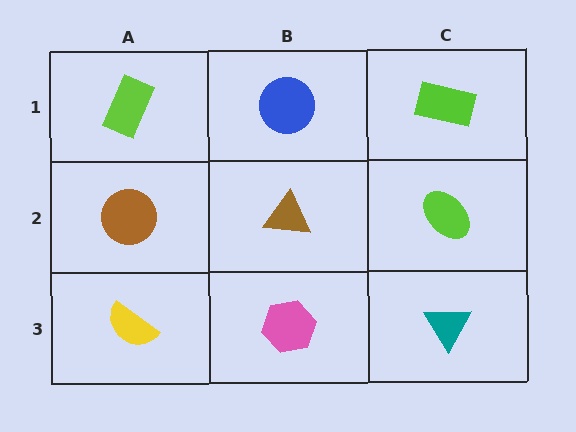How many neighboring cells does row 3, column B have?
3.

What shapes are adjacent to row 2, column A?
A lime rectangle (row 1, column A), a yellow semicircle (row 3, column A), a brown triangle (row 2, column B).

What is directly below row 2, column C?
A teal triangle.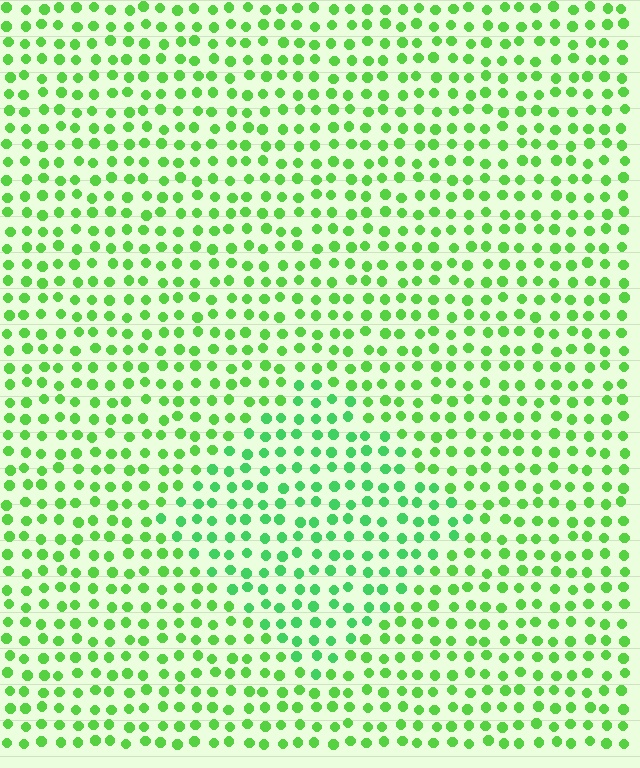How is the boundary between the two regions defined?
The boundary is defined purely by a slight shift in hue (about 21 degrees). Spacing, size, and orientation are identical on both sides.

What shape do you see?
I see a diamond.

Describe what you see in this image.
The image is filled with small lime elements in a uniform arrangement. A diamond-shaped region is visible where the elements are tinted to a slightly different hue, forming a subtle color boundary.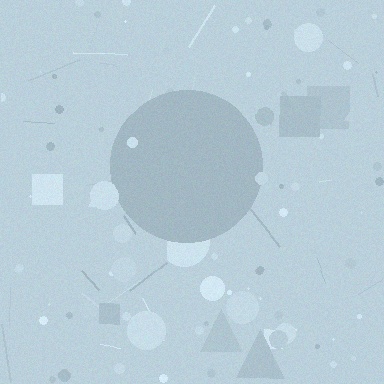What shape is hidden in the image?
A circle is hidden in the image.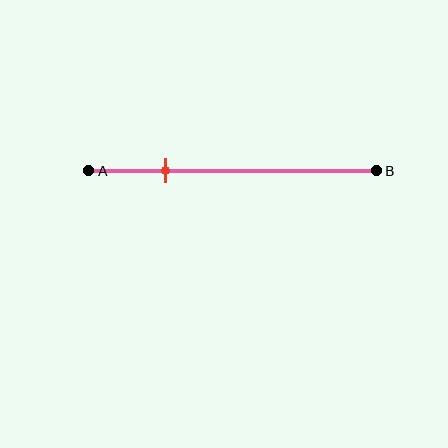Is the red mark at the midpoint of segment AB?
No, the mark is at about 25% from A, not at the 50% midpoint.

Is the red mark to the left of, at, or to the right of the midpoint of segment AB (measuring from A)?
The red mark is to the left of the midpoint of segment AB.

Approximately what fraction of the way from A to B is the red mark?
The red mark is approximately 25% of the way from A to B.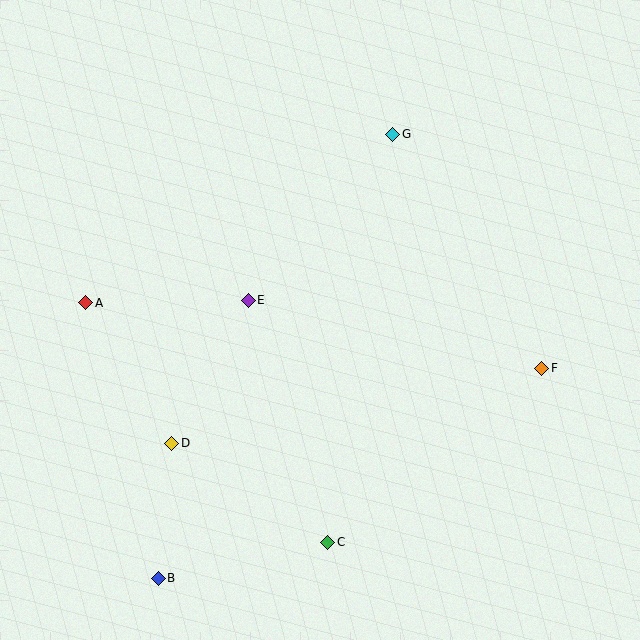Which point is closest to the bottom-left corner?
Point B is closest to the bottom-left corner.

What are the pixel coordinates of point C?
Point C is at (328, 542).